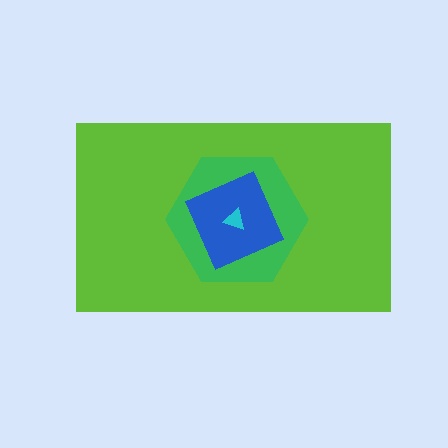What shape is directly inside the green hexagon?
The blue diamond.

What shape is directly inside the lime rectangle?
The green hexagon.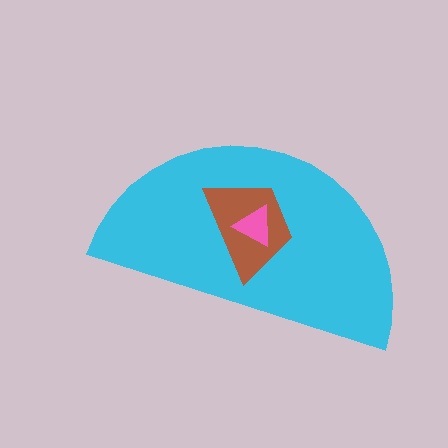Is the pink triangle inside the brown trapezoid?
Yes.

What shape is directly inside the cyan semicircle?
The brown trapezoid.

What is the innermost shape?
The pink triangle.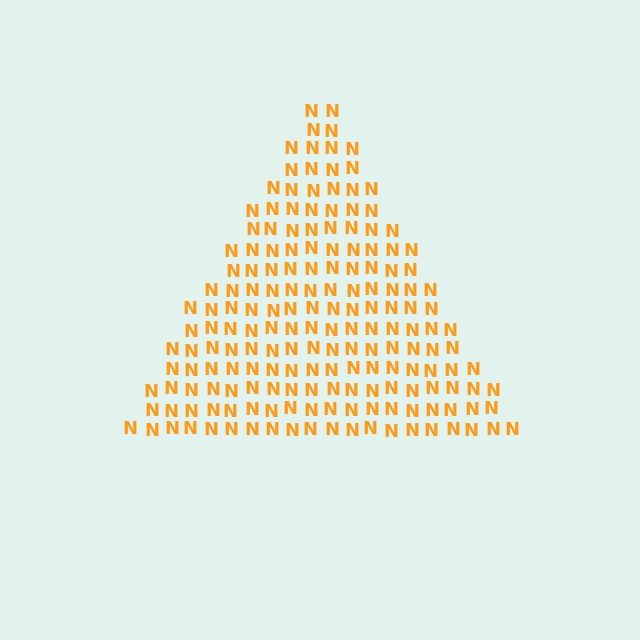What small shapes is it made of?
It is made of small letter N's.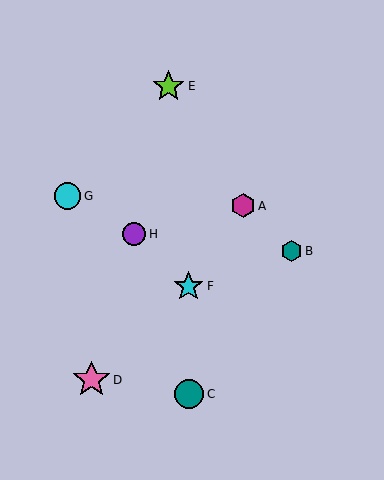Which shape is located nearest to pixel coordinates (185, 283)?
The cyan star (labeled F) at (189, 286) is nearest to that location.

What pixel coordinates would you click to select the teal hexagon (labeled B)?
Click at (292, 251) to select the teal hexagon B.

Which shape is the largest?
The pink star (labeled D) is the largest.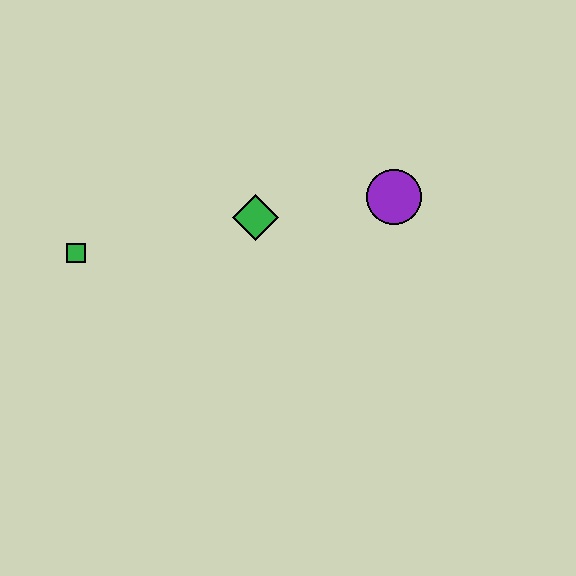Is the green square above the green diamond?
No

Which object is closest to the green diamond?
The purple circle is closest to the green diamond.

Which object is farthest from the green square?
The purple circle is farthest from the green square.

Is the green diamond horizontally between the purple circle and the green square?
Yes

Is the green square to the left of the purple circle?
Yes